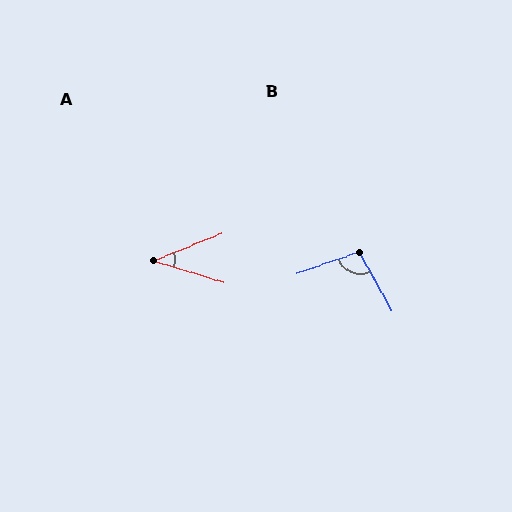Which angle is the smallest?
A, at approximately 39 degrees.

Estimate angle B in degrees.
Approximately 100 degrees.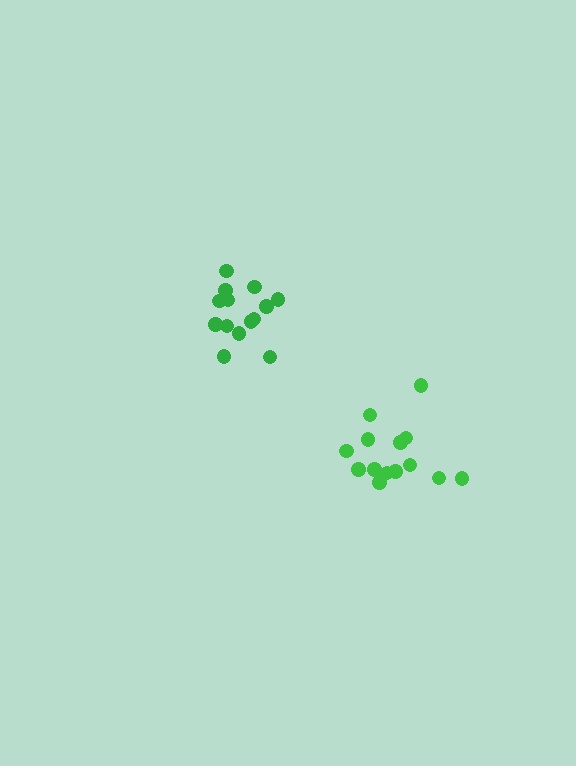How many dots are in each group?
Group 1: 14 dots, Group 2: 15 dots (29 total).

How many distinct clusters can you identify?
There are 2 distinct clusters.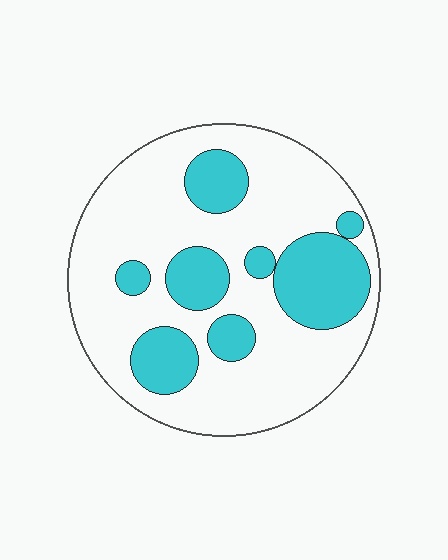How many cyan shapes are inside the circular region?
8.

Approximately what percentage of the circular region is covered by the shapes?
Approximately 30%.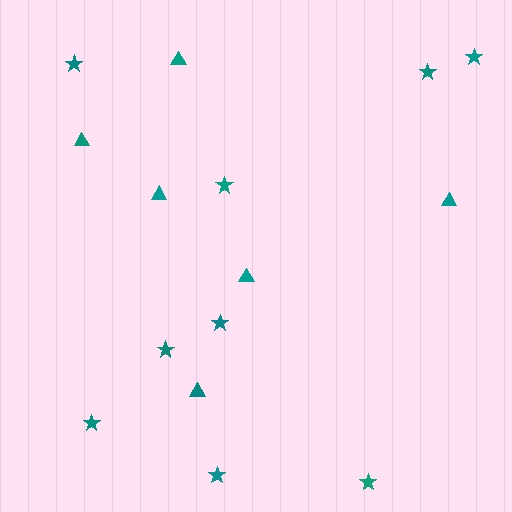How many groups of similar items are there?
There are 2 groups: one group of triangles (6) and one group of stars (9).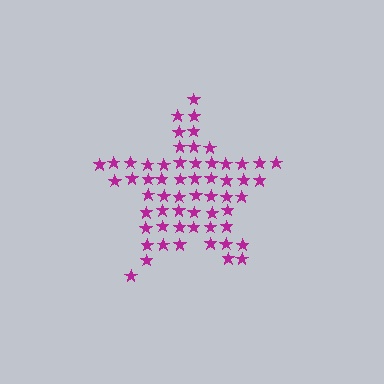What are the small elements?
The small elements are stars.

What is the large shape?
The large shape is a star.